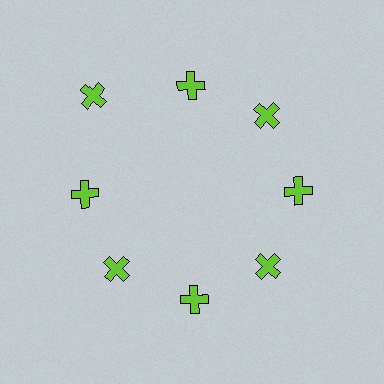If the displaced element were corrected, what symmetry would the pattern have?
It would have 8-fold rotational symmetry — the pattern would map onto itself every 45 degrees.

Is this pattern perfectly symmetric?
No. The 8 lime crosses are arranged in a ring, but one element near the 10 o'clock position is pushed outward from the center, breaking the 8-fold rotational symmetry.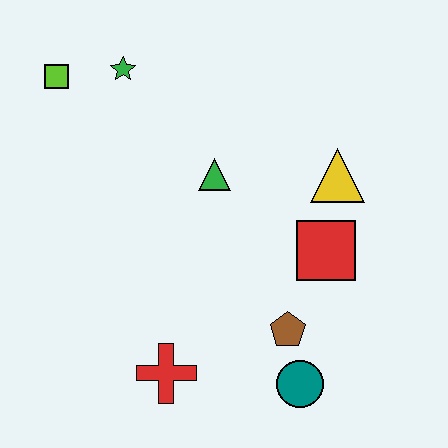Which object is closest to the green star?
The lime square is closest to the green star.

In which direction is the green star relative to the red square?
The green star is to the left of the red square.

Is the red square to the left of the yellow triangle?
Yes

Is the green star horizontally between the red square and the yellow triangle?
No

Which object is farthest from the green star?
The teal circle is farthest from the green star.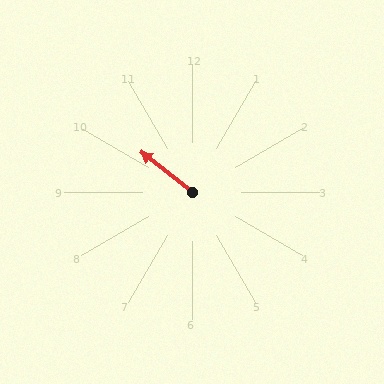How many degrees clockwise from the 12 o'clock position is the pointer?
Approximately 308 degrees.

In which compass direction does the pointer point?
Northwest.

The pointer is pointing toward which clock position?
Roughly 10 o'clock.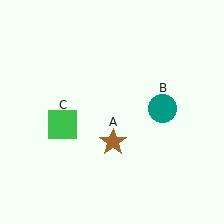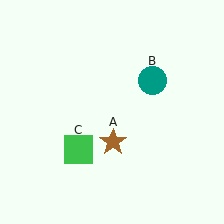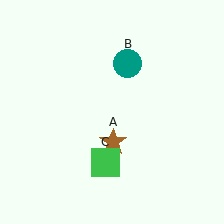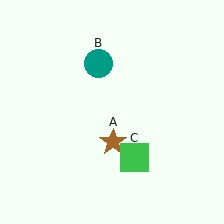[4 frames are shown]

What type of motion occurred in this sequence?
The teal circle (object B), green square (object C) rotated counterclockwise around the center of the scene.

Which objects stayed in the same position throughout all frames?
Brown star (object A) remained stationary.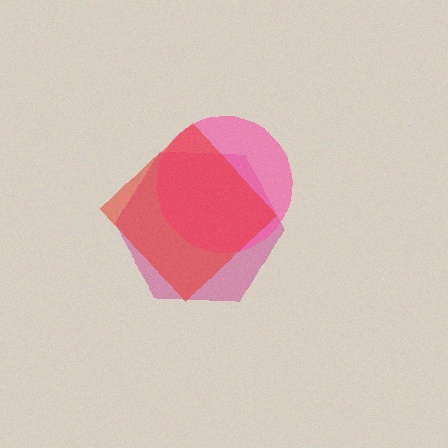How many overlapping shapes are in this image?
There are 3 overlapping shapes in the image.